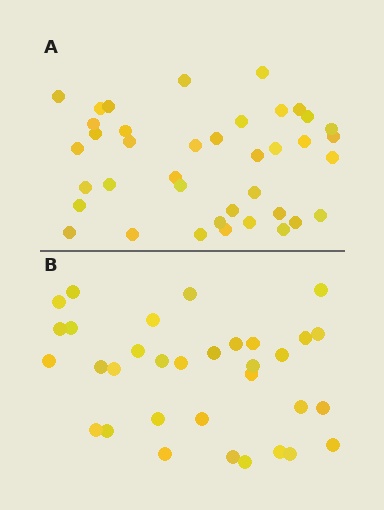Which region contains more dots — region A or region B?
Region A (the top region) has more dots.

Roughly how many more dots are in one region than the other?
Region A has about 6 more dots than region B.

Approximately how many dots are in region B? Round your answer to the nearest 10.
About 30 dots. (The exact count is 33, which rounds to 30.)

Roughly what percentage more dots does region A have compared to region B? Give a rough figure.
About 20% more.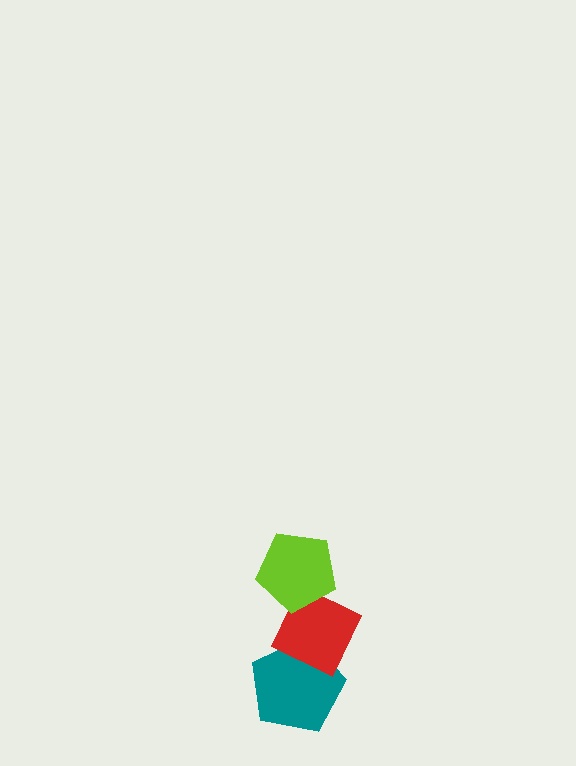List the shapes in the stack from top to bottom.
From top to bottom: the lime pentagon, the red diamond, the teal pentagon.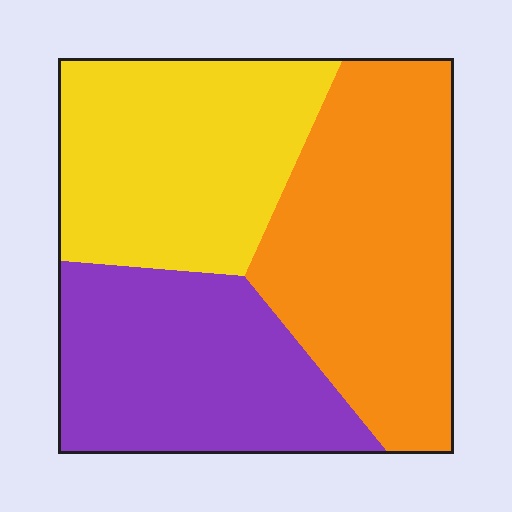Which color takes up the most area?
Orange, at roughly 40%.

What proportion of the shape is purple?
Purple covers around 30% of the shape.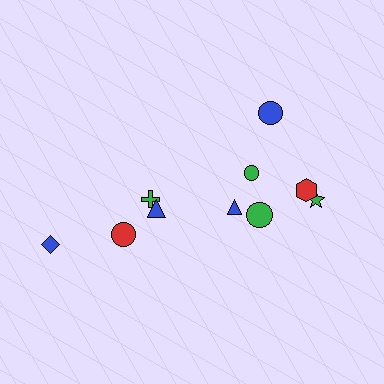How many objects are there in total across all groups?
There are 10 objects.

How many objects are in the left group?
There are 4 objects.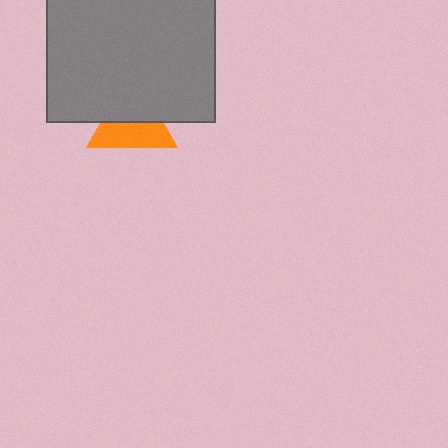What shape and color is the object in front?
The object in front is a gray rectangle.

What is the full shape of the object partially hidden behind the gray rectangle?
The partially hidden object is an orange triangle.